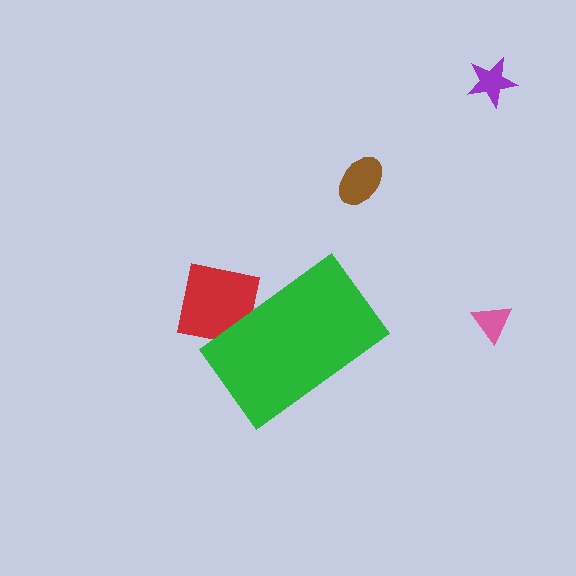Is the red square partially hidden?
Yes, the red square is partially hidden behind the green rectangle.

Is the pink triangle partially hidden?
No, the pink triangle is fully visible.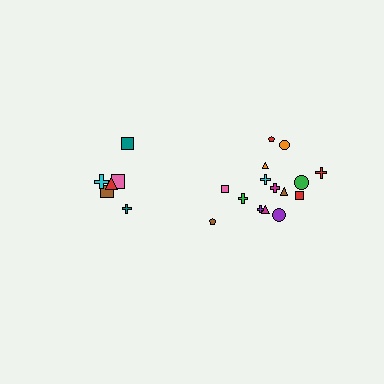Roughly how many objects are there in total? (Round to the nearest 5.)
Roughly 20 objects in total.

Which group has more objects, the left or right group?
The right group.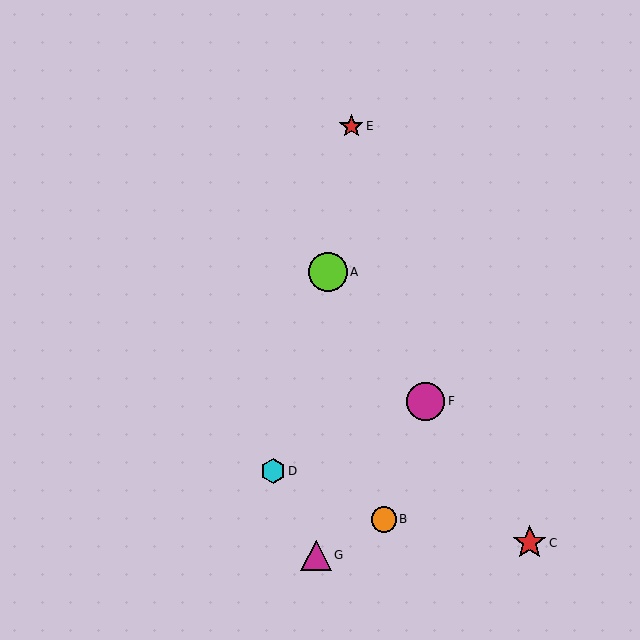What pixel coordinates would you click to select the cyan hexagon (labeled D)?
Click at (273, 471) to select the cyan hexagon D.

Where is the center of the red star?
The center of the red star is at (530, 543).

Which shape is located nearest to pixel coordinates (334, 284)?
The lime circle (labeled A) at (328, 272) is nearest to that location.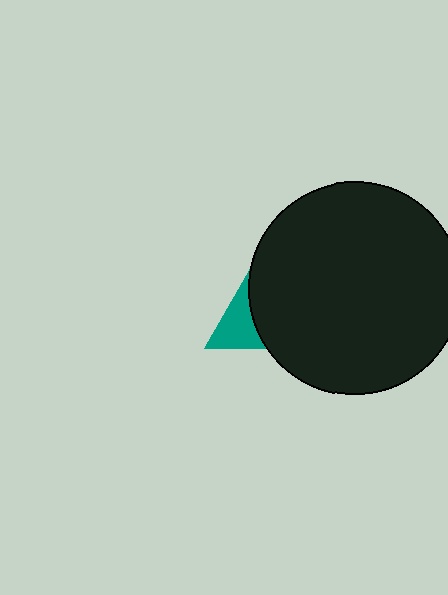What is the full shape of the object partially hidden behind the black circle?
The partially hidden object is a teal triangle.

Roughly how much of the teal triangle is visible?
A small part of it is visible (roughly 31%).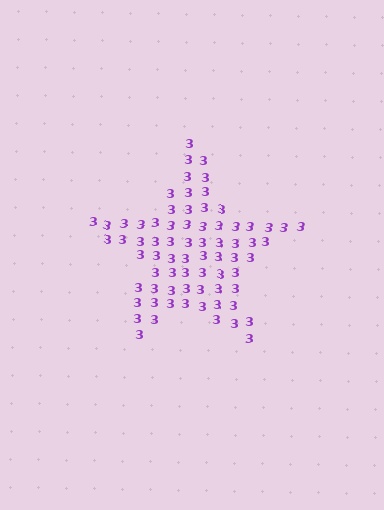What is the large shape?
The large shape is a star.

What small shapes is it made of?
It is made of small digit 3's.